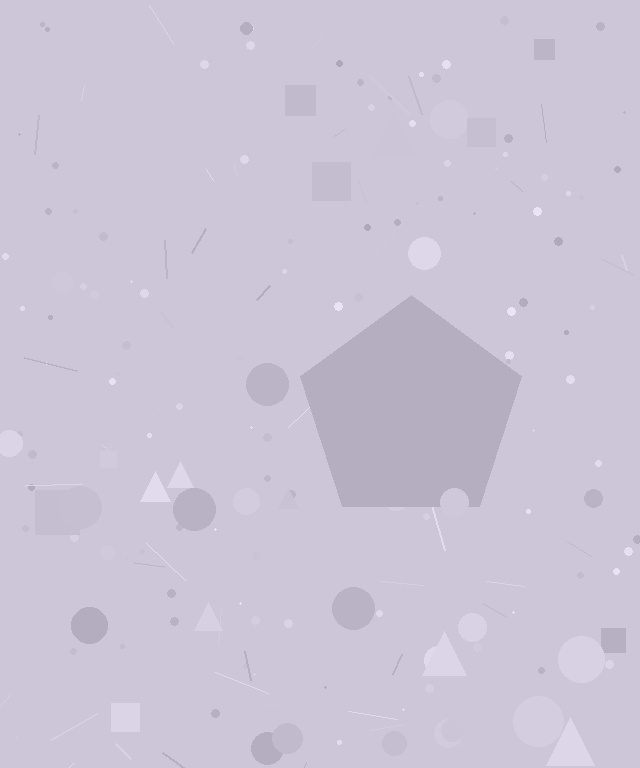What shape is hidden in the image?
A pentagon is hidden in the image.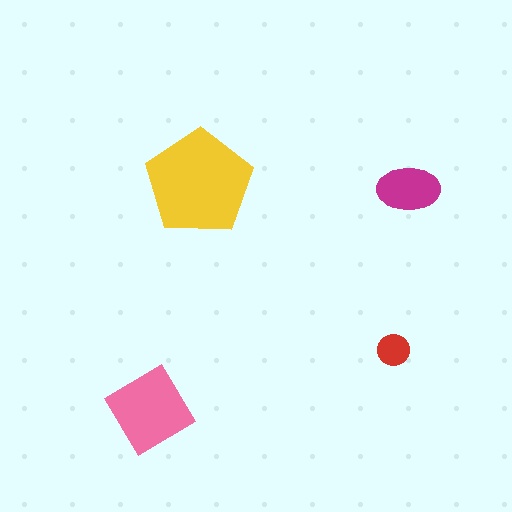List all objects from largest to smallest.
The yellow pentagon, the pink diamond, the magenta ellipse, the red circle.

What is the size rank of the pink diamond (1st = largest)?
2nd.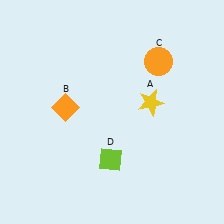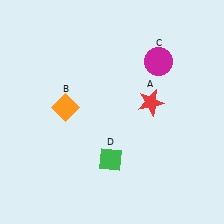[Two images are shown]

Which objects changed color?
A changed from yellow to red. C changed from orange to magenta. D changed from lime to green.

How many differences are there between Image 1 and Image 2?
There are 3 differences between the two images.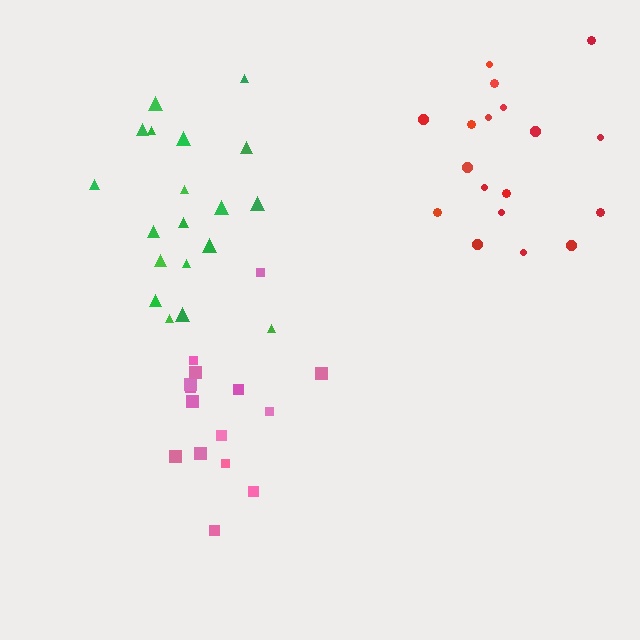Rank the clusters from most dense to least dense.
green, pink, red.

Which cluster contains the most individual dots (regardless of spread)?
Green (19).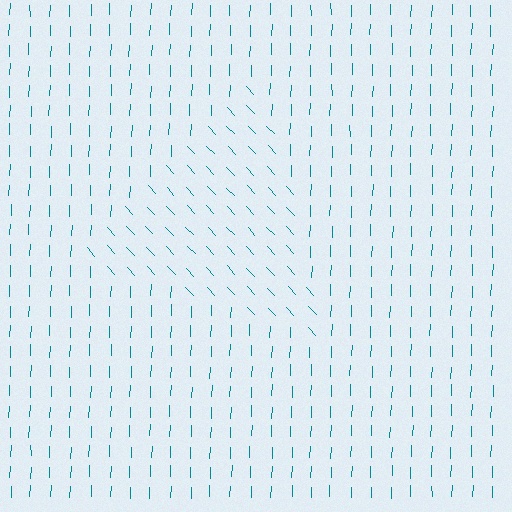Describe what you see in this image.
The image is filled with small teal line segments. A triangle region in the image has lines oriented differently from the surrounding lines, creating a visible texture boundary.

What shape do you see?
I see a triangle.